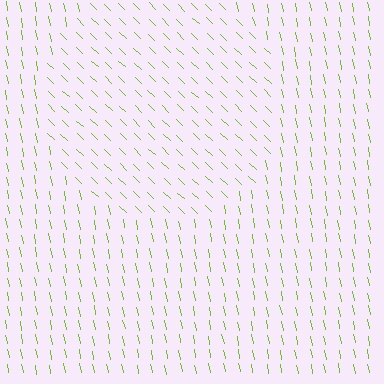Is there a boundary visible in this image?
Yes, there is a texture boundary formed by a change in line orientation.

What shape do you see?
I see a circle.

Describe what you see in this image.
The image is filled with small lime line segments. A circle region in the image has lines oriented differently from the surrounding lines, creating a visible texture boundary.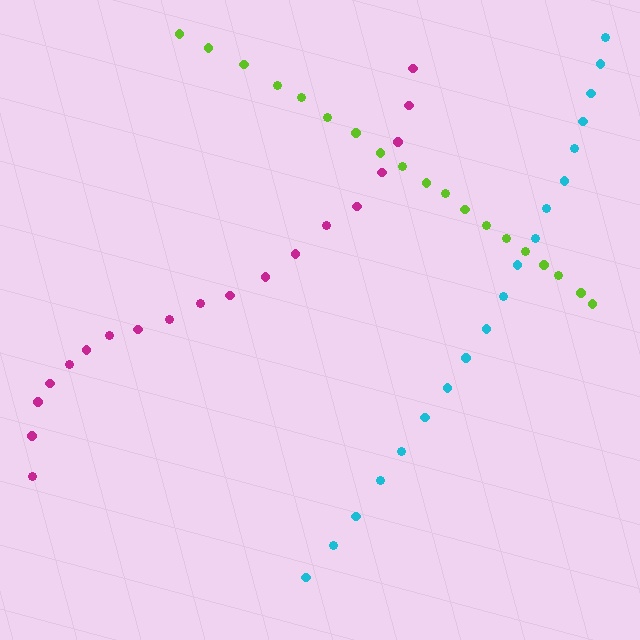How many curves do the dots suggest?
There are 3 distinct paths.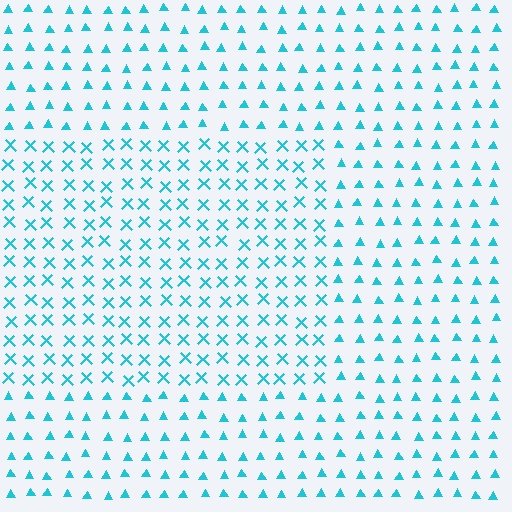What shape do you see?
I see a rectangle.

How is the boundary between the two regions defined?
The boundary is defined by a change in element shape: X marks inside vs. triangles outside. All elements share the same color and spacing.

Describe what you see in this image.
The image is filled with small cyan elements arranged in a uniform grid. A rectangle-shaped region contains X marks, while the surrounding area contains triangles. The boundary is defined purely by the change in element shape.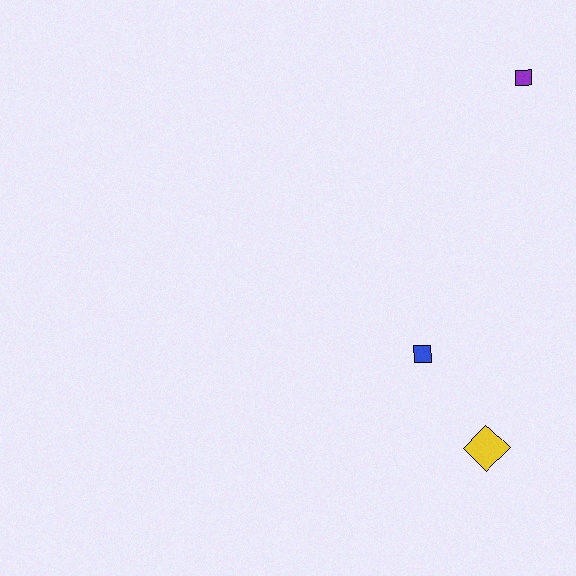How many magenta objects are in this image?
There are no magenta objects.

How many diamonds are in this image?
There is 1 diamond.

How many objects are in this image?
There are 3 objects.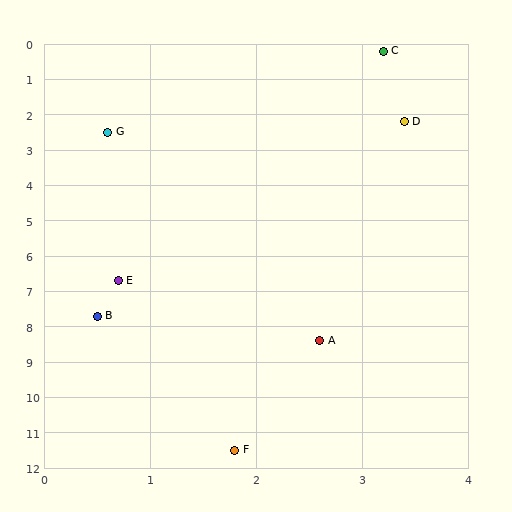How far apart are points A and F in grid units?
Points A and F are about 3.2 grid units apart.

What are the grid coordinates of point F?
Point F is at approximately (1.8, 11.5).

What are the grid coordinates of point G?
Point G is at approximately (0.6, 2.5).